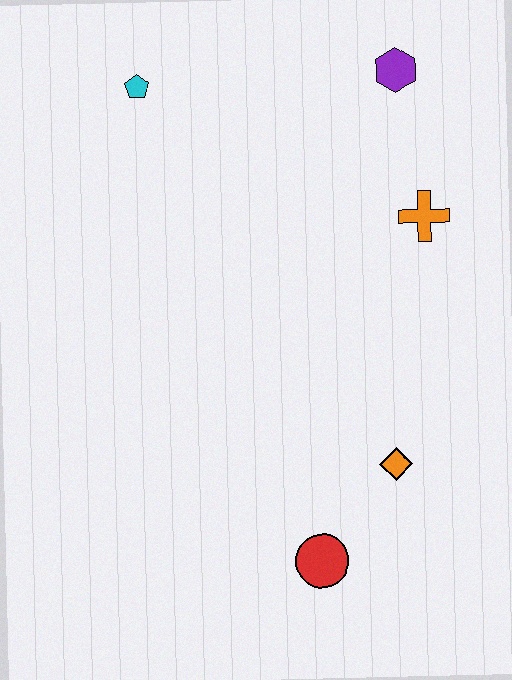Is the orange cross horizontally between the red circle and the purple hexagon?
No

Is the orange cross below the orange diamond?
No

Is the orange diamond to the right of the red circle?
Yes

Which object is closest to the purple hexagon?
The orange cross is closest to the purple hexagon.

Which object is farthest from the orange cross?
The red circle is farthest from the orange cross.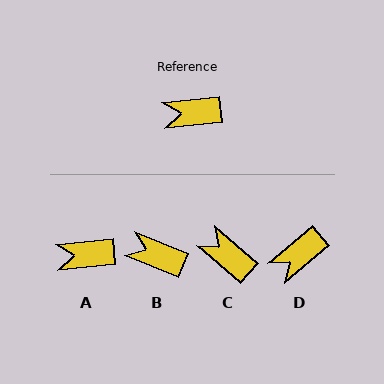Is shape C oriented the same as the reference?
No, it is off by about 47 degrees.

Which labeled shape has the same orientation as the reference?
A.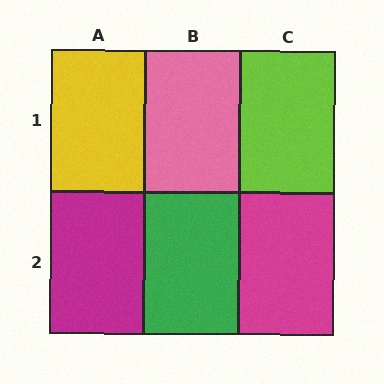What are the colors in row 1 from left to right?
Yellow, pink, lime.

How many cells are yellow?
1 cell is yellow.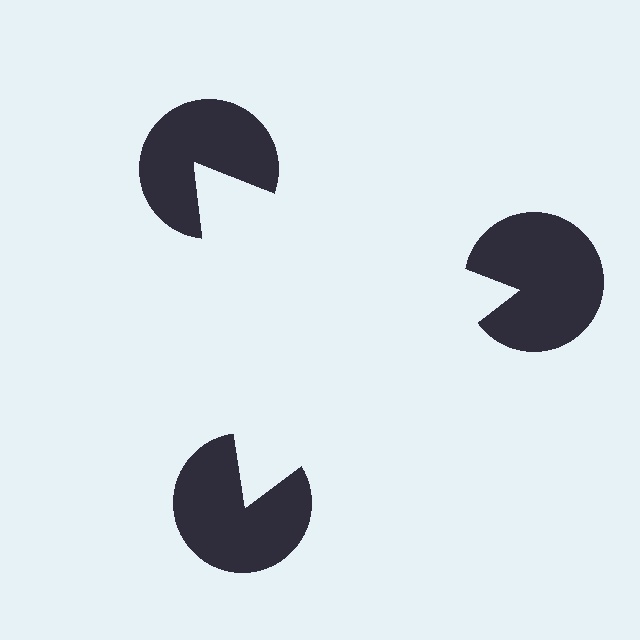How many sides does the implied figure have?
3 sides.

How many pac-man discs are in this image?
There are 3 — one at each vertex of the illusory triangle.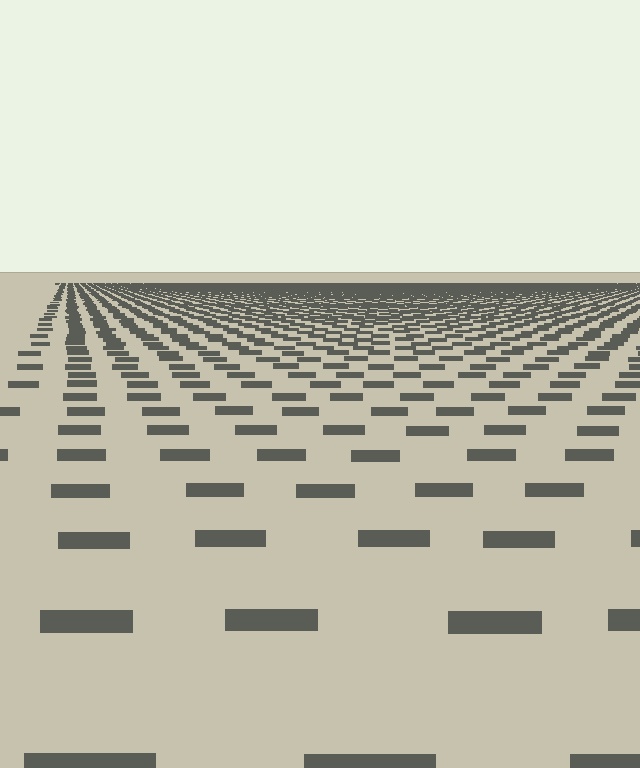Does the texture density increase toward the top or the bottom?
Density increases toward the top.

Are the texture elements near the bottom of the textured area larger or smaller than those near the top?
Larger. Near the bottom, elements are closer to the viewer and appear at a bigger on-screen size.